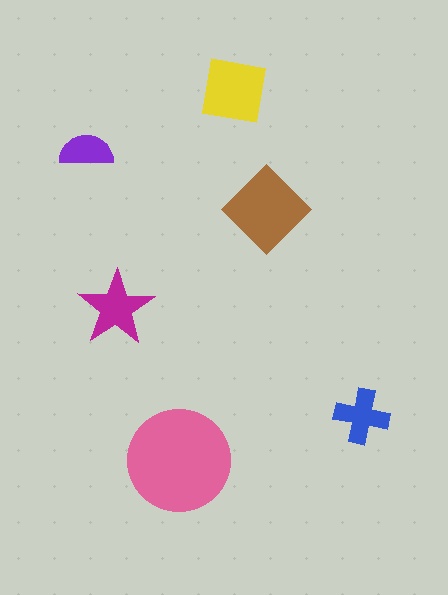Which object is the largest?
The pink circle.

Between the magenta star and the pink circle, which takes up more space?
The pink circle.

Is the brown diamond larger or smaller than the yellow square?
Larger.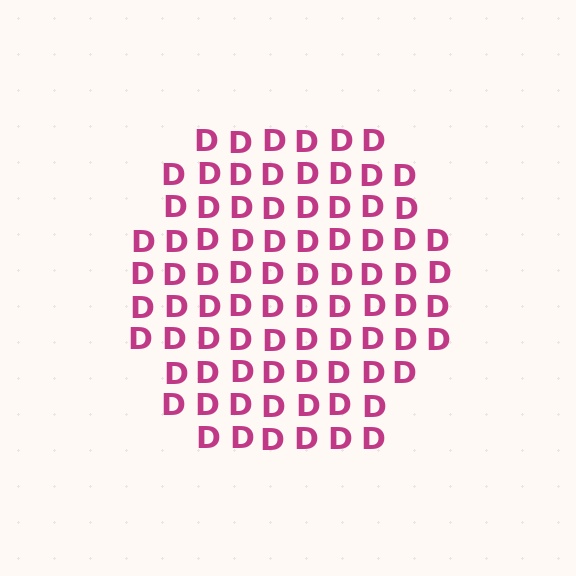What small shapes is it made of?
It is made of small letter D's.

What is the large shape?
The large shape is a hexagon.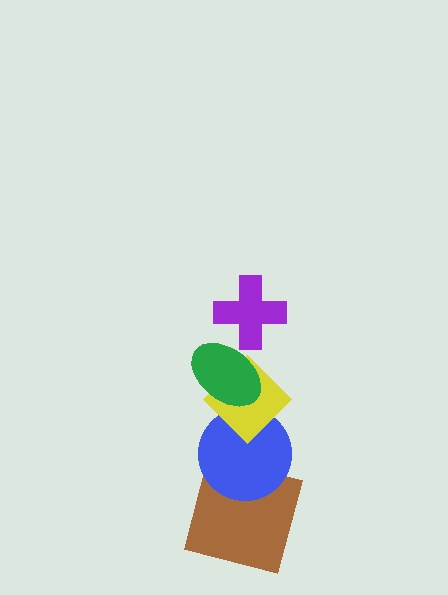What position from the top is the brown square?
The brown square is 5th from the top.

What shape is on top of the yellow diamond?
The green ellipse is on top of the yellow diamond.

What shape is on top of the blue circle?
The yellow diamond is on top of the blue circle.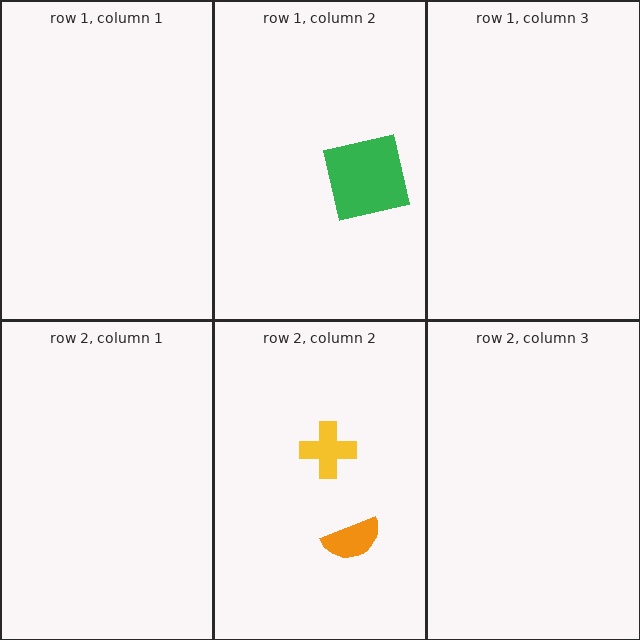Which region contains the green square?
The row 1, column 2 region.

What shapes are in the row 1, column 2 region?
The green square.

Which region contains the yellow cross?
The row 2, column 2 region.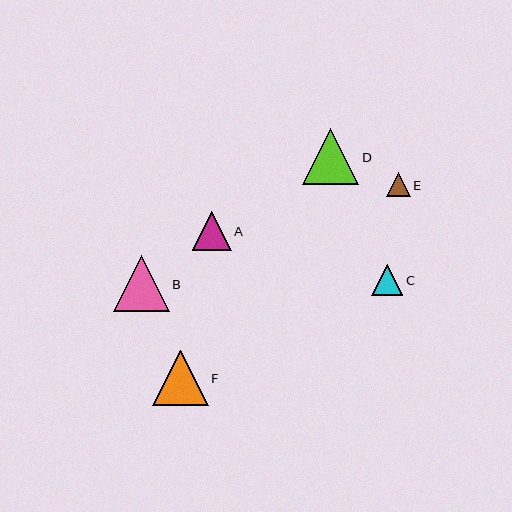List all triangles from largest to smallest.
From largest to smallest: D, B, F, A, C, E.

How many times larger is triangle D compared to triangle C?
Triangle D is approximately 1.8 times the size of triangle C.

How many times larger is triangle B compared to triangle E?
Triangle B is approximately 2.3 times the size of triangle E.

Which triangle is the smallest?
Triangle E is the smallest with a size of approximately 24 pixels.